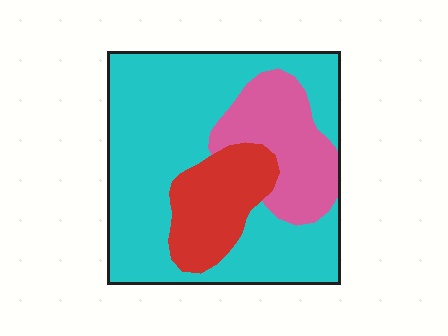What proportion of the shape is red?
Red takes up about one sixth (1/6) of the shape.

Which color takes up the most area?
Cyan, at roughly 65%.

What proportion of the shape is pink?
Pink takes up about one fifth (1/5) of the shape.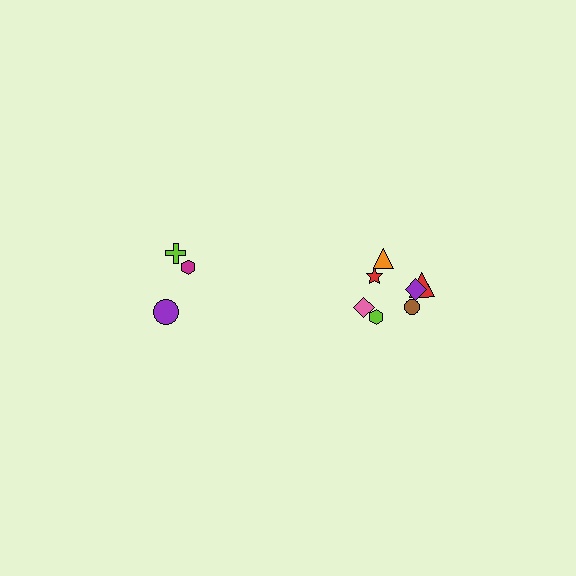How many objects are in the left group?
There are 3 objects.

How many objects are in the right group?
There are 7 objects.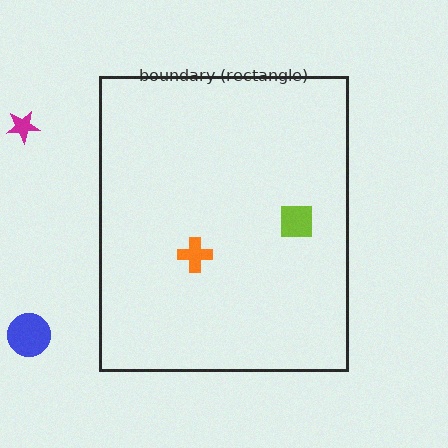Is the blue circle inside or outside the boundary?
Outside.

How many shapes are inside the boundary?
2 inside, 2 outside.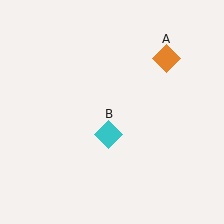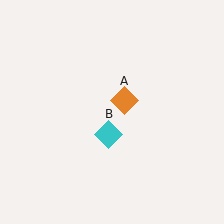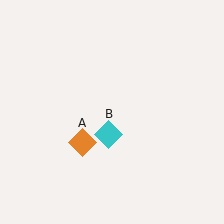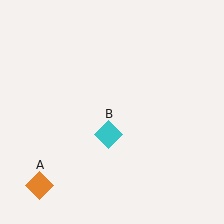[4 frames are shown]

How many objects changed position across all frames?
1 object changed position: orange diamond (object A).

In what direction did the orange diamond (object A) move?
The orange diamond (object A) moved down and to the left.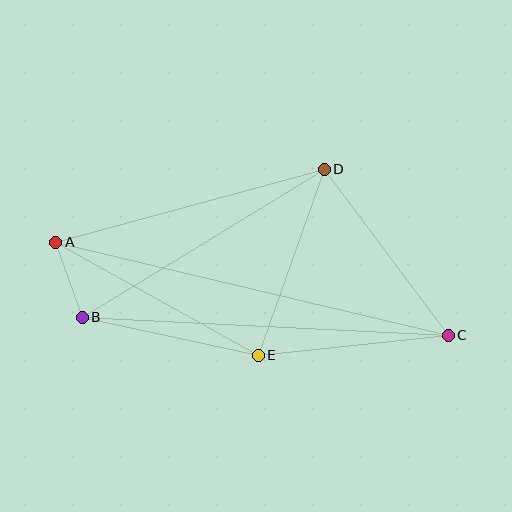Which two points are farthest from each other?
Points A and C are farthest from each other.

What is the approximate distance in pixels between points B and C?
The distance between B and C is approximately 367 pixels.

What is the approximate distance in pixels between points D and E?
The distance between D and E is approximately 197 pixels.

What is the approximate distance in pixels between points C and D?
The distance between C and D is approximately 207 pixels.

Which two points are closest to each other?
Points A and B are closest to each other.